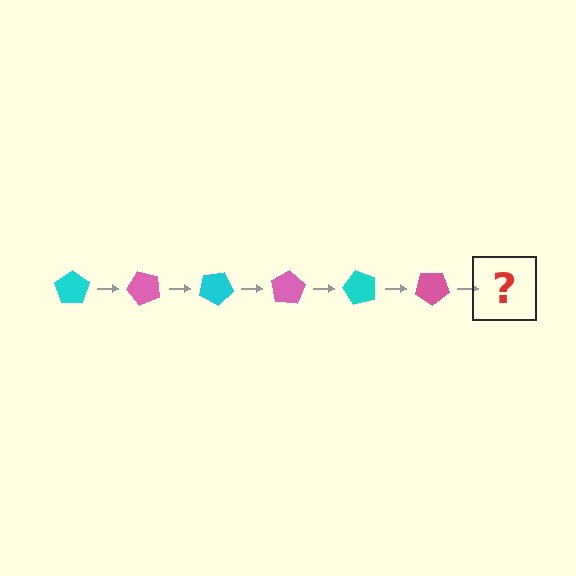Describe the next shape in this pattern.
It should be a cyan pentagon, rotated 300 degrees from the start.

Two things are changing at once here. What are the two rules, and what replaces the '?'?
The two rules are that it rotates 50 degrees each step and the color cycles through cyan and pink. The '?' should be a cyan pentagon, rotated 300 degrees from the start.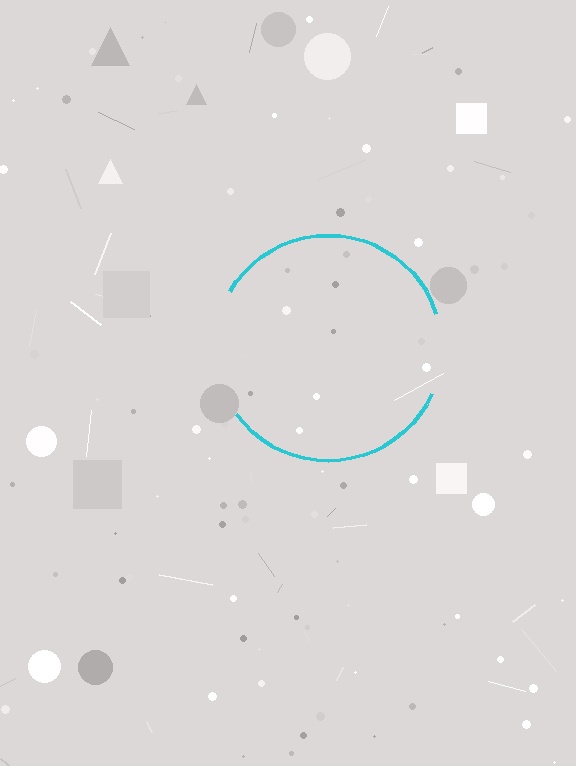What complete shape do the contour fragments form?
The contour fragments form a circle.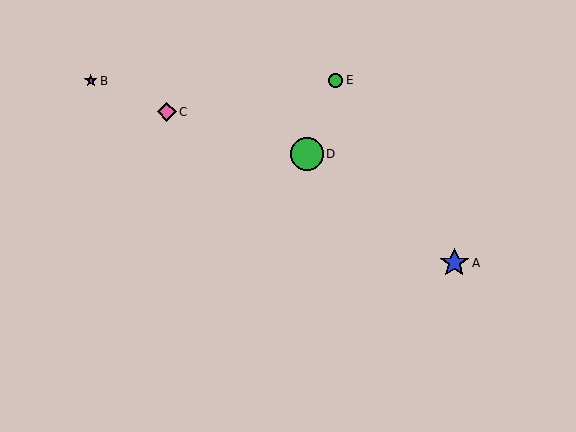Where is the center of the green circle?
The center of the green circle is at (336, 80).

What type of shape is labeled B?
Shape B is a purple star.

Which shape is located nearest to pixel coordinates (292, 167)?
The green circle (labeled D) at (307, 154) is nearest to that location.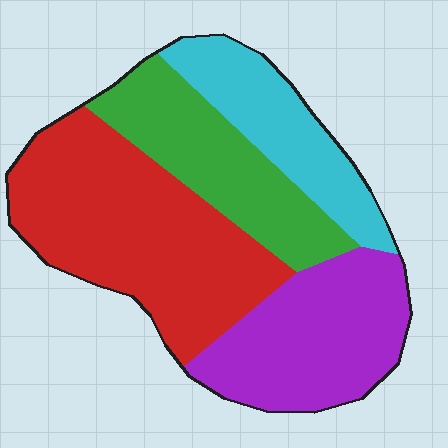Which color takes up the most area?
Red, at roughly 35%.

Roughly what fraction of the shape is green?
Green takes up between a sixth and a third of the shape.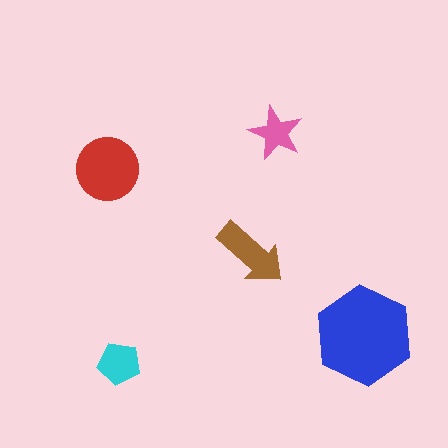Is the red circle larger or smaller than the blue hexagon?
Smaller.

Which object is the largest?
The blue hexagon.